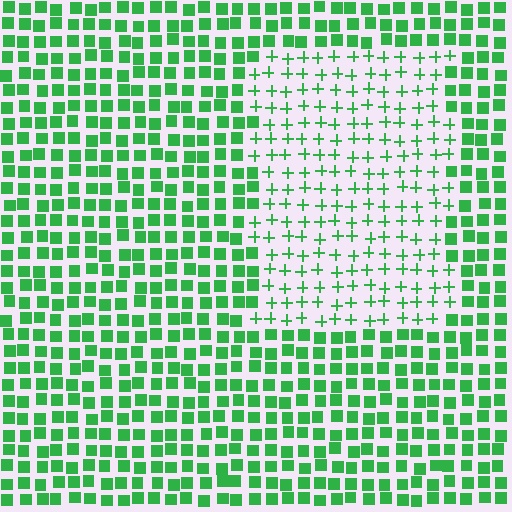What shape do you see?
I see a rectangle.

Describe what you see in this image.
The image is filled with small green elements arranged in a uniform grid. A rectangle-shaped region contains plus signs, while the surrounding area contains squares. The boundary is defined purely by the change in element shape.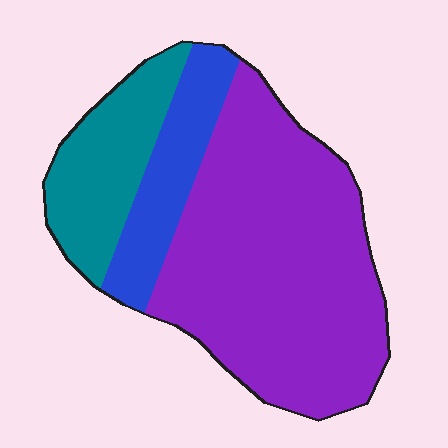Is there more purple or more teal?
Purple.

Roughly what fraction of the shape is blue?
Blue takes up about one sixth (1/6) of the shape.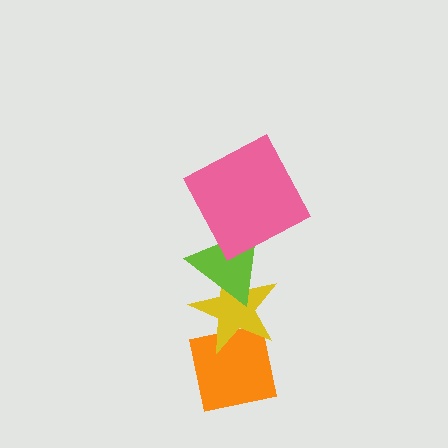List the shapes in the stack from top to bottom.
From top to bottom: the pink square, the lime triangle, the yellow star, the orange square.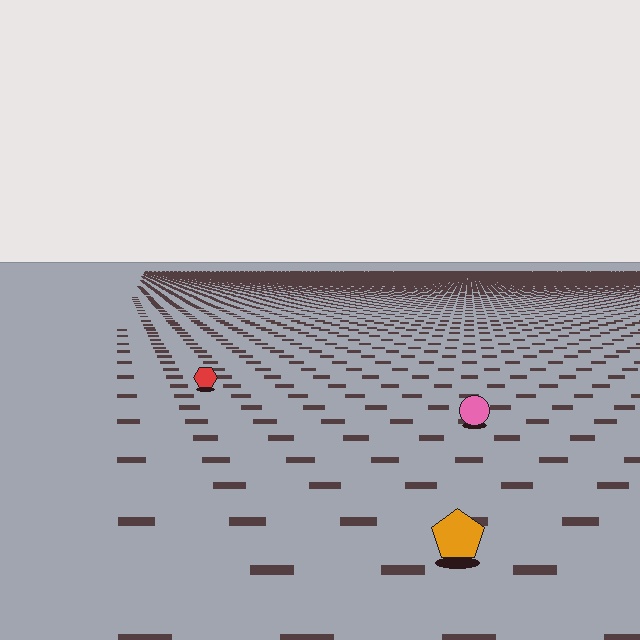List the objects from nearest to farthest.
From nearest to farthest: the orange pentagon, the pink circle, the red hexagon.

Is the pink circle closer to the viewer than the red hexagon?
Yes. The pink circle is closer — you can tell from the texture gradient: the ground texture is coarser near it.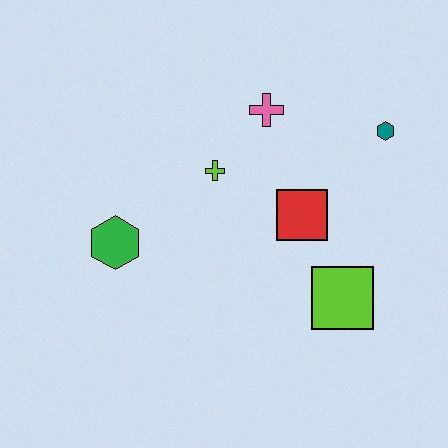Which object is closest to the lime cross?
The pink cross is closest to the lime cross.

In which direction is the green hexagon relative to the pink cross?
The green hexagon is to the left of the pink cross.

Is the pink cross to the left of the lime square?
Yes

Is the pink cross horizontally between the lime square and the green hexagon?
Yes